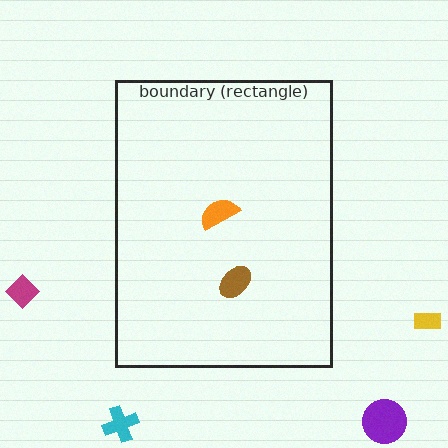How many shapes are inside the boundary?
2 inside, 4 outside.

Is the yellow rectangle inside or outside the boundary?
Outside.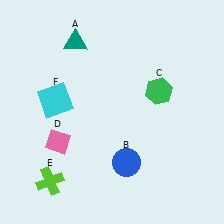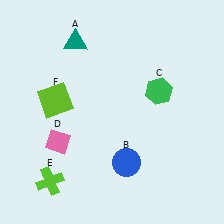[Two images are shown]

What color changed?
The square (F) changed from cyan in Image 1 to lime in Image 2.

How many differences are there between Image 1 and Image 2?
There is 1 difference between the two images.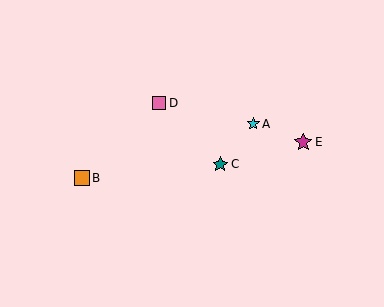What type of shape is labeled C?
Shape C is a teal star.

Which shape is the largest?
The magenta star (labeled E) is the largest.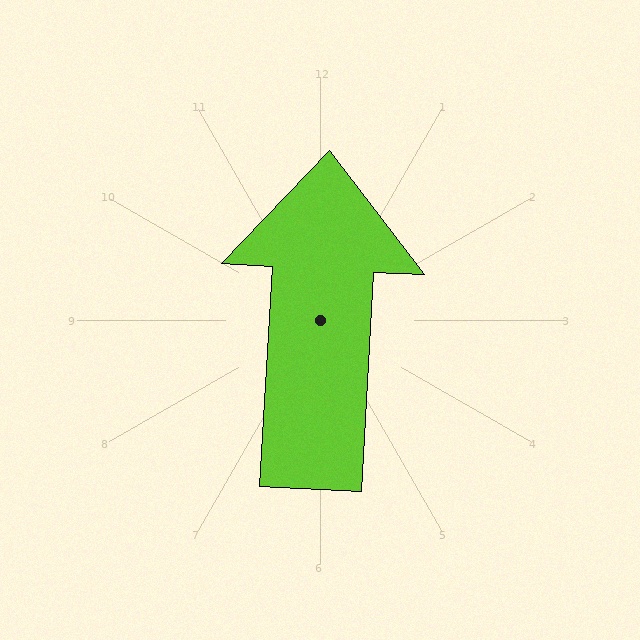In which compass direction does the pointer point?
North.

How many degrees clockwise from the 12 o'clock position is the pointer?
Approximately 3 degrees.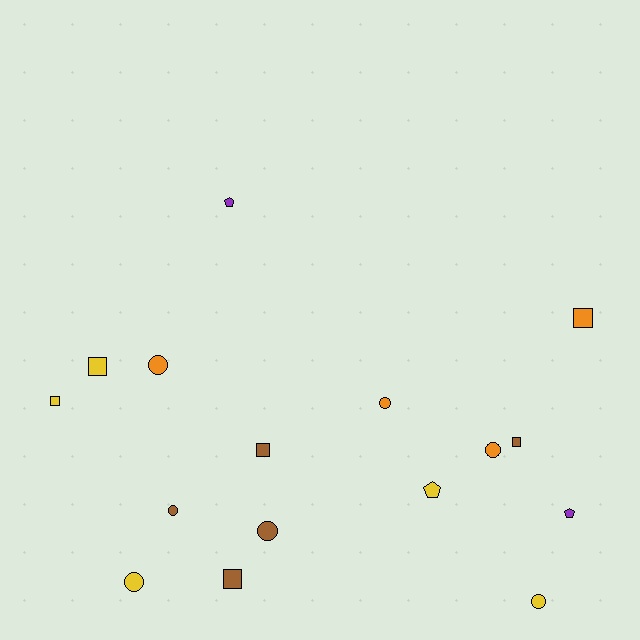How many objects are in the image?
There are 16 objects.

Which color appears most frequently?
Yellow, with 5 objects.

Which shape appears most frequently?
Circle, with 7 objects.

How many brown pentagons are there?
There are no brown pentagons.